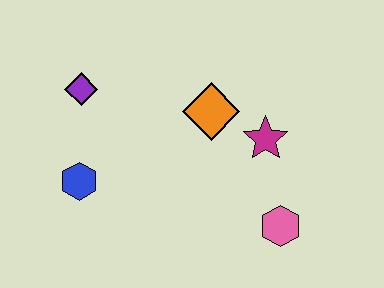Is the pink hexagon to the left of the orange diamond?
No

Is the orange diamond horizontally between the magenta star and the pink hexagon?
No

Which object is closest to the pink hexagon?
The magenta star is closest to the pink hexagon.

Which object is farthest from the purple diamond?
The pink hexagon is farthest from the purple diamond.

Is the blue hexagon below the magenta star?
Yes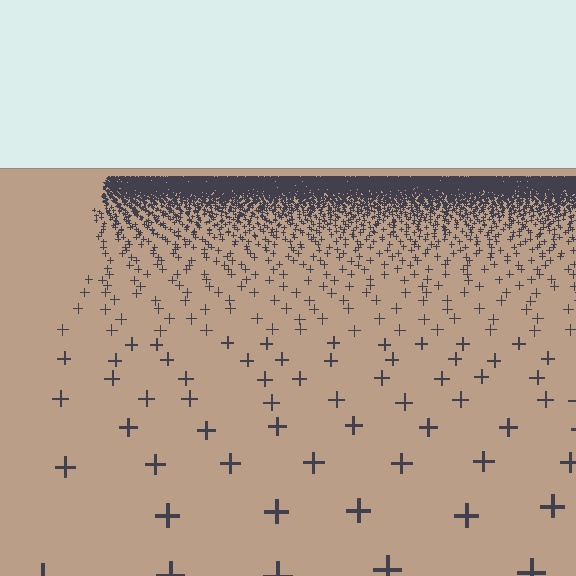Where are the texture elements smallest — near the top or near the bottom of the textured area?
Near the top.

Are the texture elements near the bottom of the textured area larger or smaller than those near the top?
Larger. Near the bottom, elements are closer to the viewer and appear at a bigger on-screen size.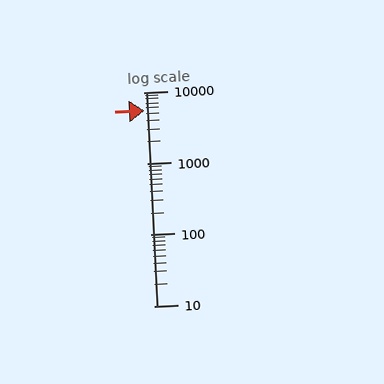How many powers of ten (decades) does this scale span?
The scale spans 3 decades, from 10 to 10000.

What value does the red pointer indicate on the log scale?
The pointer indicates approximately 5500.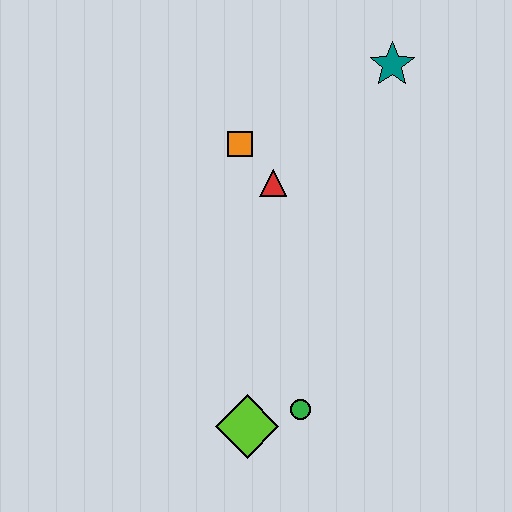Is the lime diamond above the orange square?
No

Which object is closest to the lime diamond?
The green circle is closest to the lime diamond.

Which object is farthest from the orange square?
The lime diamond is farthest from the orange square.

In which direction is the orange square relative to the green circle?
The orange square is above the green circle.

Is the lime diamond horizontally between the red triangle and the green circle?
No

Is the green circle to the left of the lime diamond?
No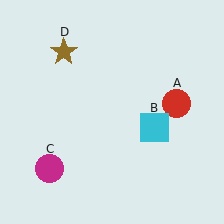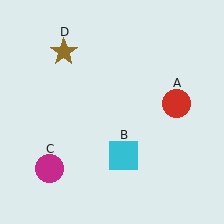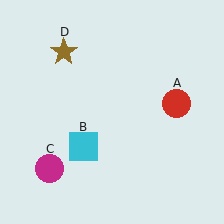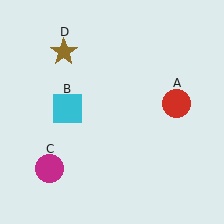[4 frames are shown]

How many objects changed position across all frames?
1 object changed position: cyan square (object B).